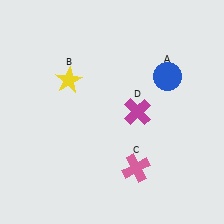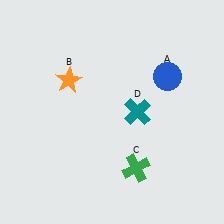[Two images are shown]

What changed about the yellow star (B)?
In Image 1, B is yellow. In Image 2, it changed to orange.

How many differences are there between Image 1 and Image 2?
There are 3 differences between the two images.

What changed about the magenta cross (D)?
In Image 1, D is magenta. In Image 2, it changed to teal.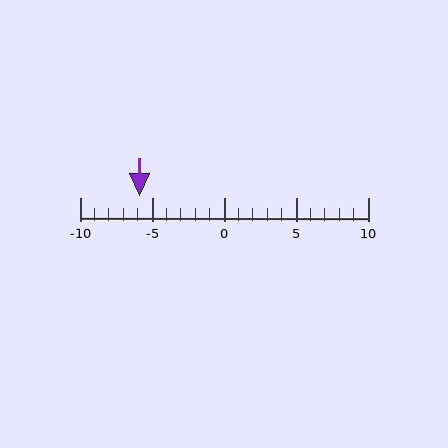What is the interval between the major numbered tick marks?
The major tick marks are spaced 5 units apart.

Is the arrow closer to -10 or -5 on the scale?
The arrow is closer to -5.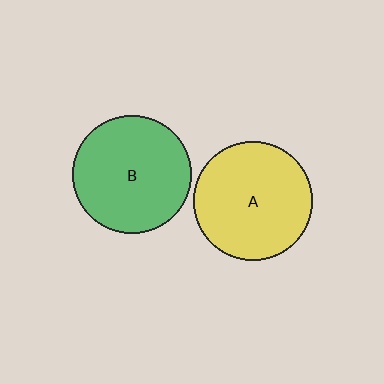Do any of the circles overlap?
No, none of the circles overlap.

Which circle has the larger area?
Circle A (yellow).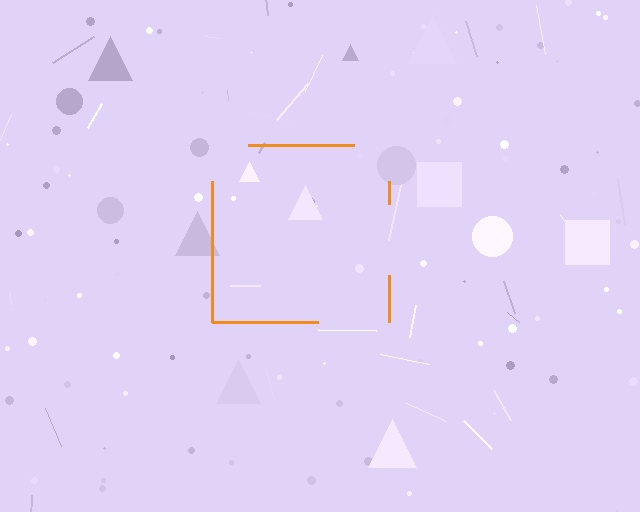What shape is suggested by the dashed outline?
The dashed outline suggests a square.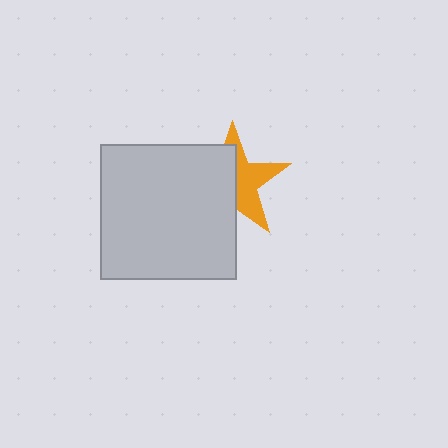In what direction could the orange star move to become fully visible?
The orange star could move right. That would shift it out from behind the light gray square entirely.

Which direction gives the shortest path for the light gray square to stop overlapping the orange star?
Moving left gives the shortest separation.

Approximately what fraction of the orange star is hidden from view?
Roughly 54% of the orange star is hidden behind the light gray square.